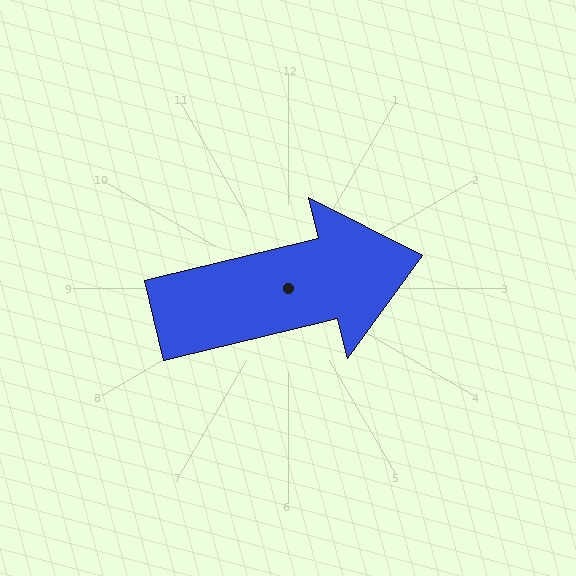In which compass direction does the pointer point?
East.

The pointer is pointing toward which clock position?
Roughly 3 o'clock.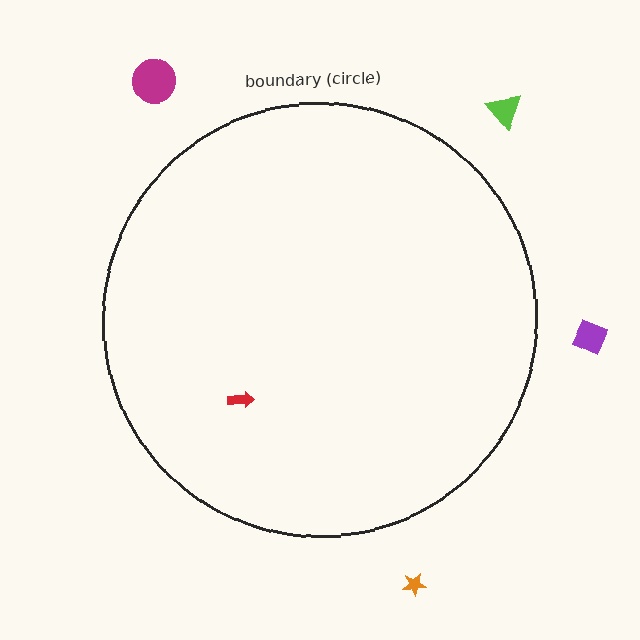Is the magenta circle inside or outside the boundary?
Outside.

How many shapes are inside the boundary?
1 inside, 4 outside.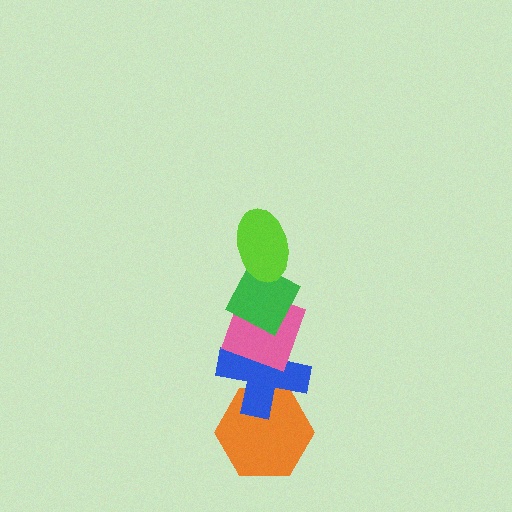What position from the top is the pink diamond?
The pink diamond is 3rd from the top.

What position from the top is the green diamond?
The green diamond is 2nd from the top.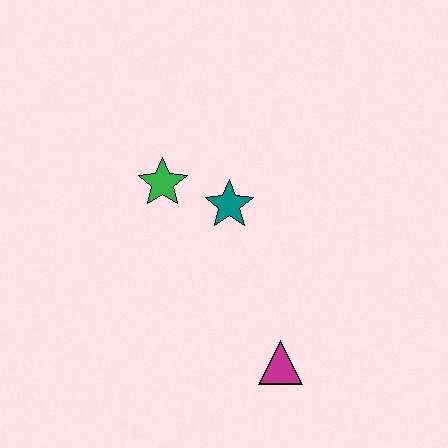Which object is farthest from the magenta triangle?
The green star is farthest from the magenta triangle.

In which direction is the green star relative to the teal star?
The green star is to the left of the teal star.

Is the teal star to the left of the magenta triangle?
Yes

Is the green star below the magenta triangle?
No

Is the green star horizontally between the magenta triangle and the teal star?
No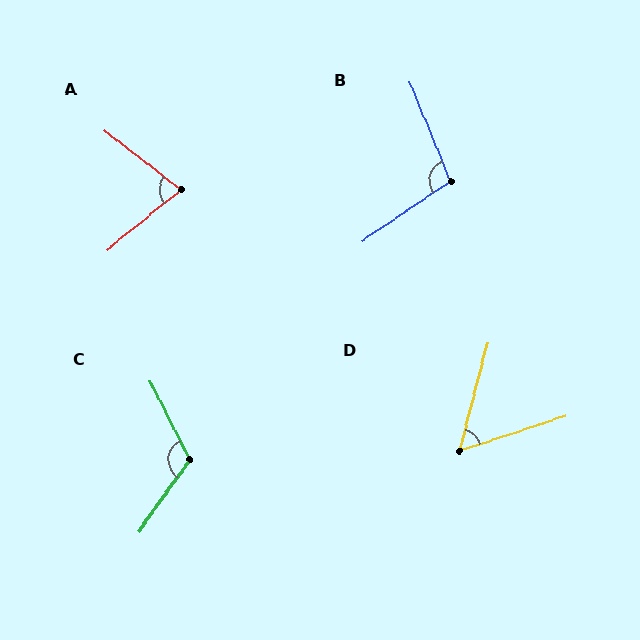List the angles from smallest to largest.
D (58°), A (77°), B (101°), C (118°).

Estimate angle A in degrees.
Approximately 77 degrees.